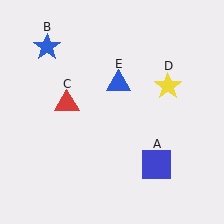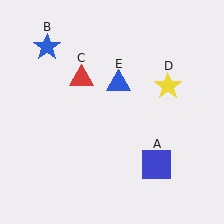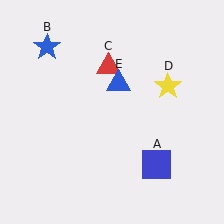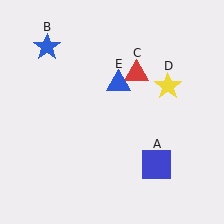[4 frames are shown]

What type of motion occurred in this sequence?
The red triangle (object C) rotated clockwise around the center of the scene.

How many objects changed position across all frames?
1 object changed position: red triangle (object C).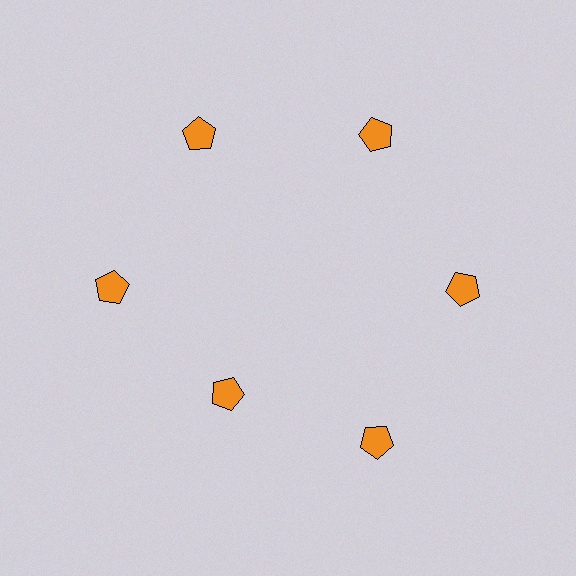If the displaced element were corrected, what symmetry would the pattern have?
It would have 6-fold rotational symmetry — the pattern would map onto itself every 60 degrees.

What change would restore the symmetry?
The symmetry would be restored by moving it outward, back onto the ring so that all 6 pentagons sit at equal angles and equal distance from the center.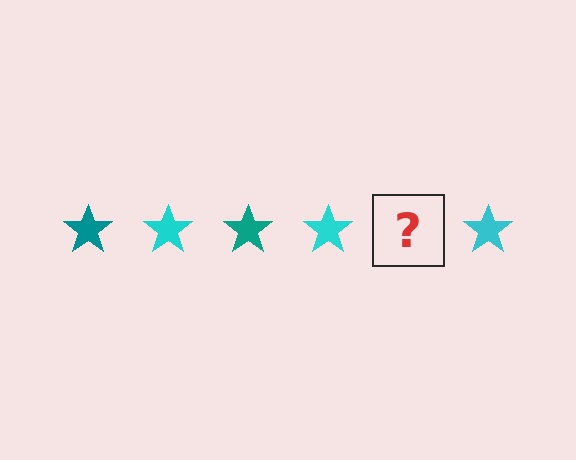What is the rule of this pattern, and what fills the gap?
The rule is that the pattern cycles through teal, cyan stars. The gap should be filled with a teal star.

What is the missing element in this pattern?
The missing element is a teal star.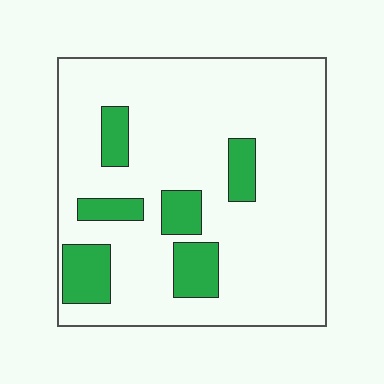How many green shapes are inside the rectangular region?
6.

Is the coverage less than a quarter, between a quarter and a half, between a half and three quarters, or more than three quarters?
Less than a quarter.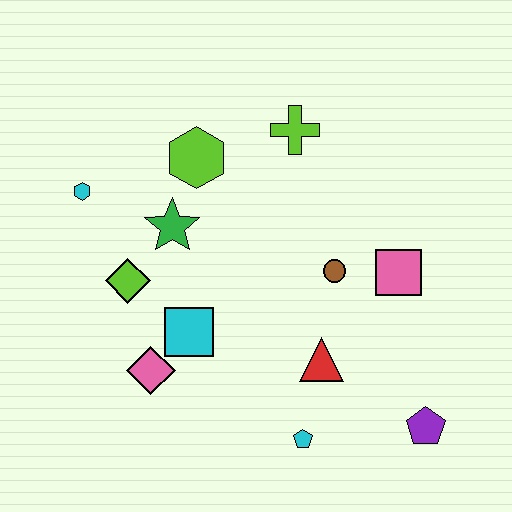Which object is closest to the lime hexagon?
The green star is closest to the lime hexagon.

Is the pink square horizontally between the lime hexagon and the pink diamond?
No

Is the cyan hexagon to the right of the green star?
No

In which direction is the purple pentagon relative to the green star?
The purple pentagon is to the right of the green star.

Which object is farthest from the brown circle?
The cyan hexagon is farthest from the brown circle.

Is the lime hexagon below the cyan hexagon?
No